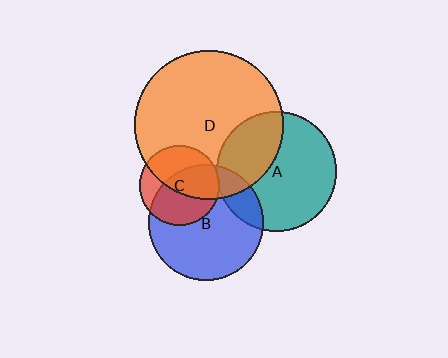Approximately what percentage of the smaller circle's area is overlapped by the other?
Approximately 15%.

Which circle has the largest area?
Circle D (orange).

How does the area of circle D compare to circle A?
Approximately 1.5 times.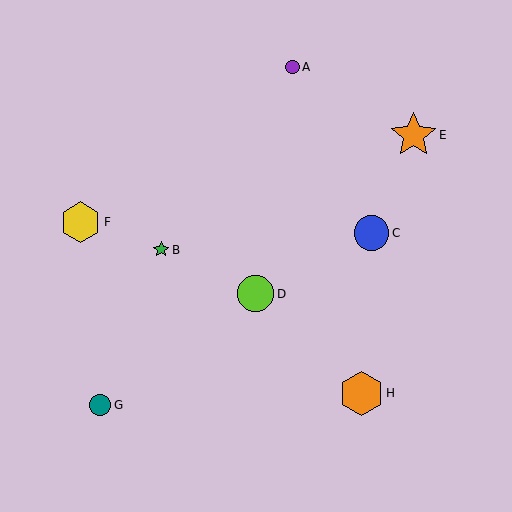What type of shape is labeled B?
Shape B is a green star.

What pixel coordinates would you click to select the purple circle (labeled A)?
Click at (293, 67) to select the purple circle A.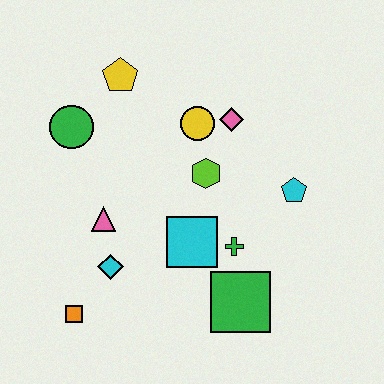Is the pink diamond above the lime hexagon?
Yes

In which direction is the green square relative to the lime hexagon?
The green square is below the lime hexagon.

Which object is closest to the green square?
The green cross is closest to the green square.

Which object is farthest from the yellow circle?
The orange square is farthest from the yellow circle.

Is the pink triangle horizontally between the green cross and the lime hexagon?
No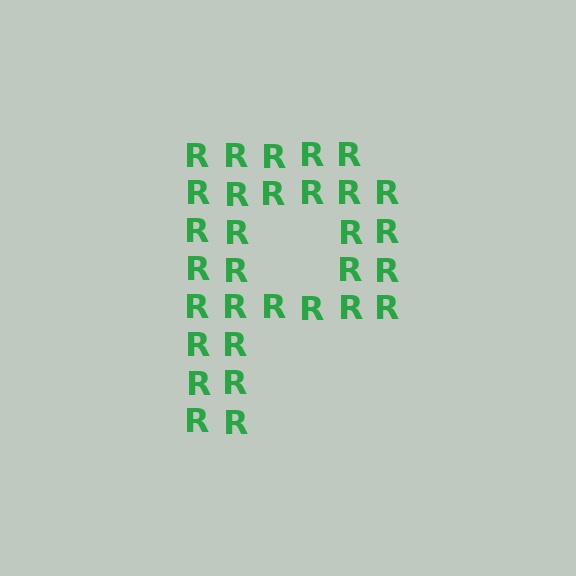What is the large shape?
The large shape is the letter P.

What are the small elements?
The small elements are letter R's.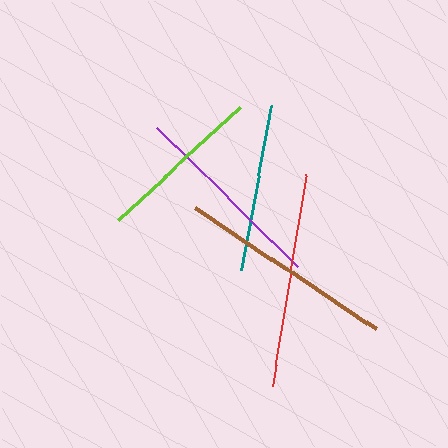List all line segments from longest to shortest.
From longest to shortest: brown, red, purple, lime, teal.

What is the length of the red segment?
The red segment is approximately 215 pixels long.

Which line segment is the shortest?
The teal line is the shortest at approximately 166 pixels.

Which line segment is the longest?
The brown line is the longest at approximately 218 pixels.